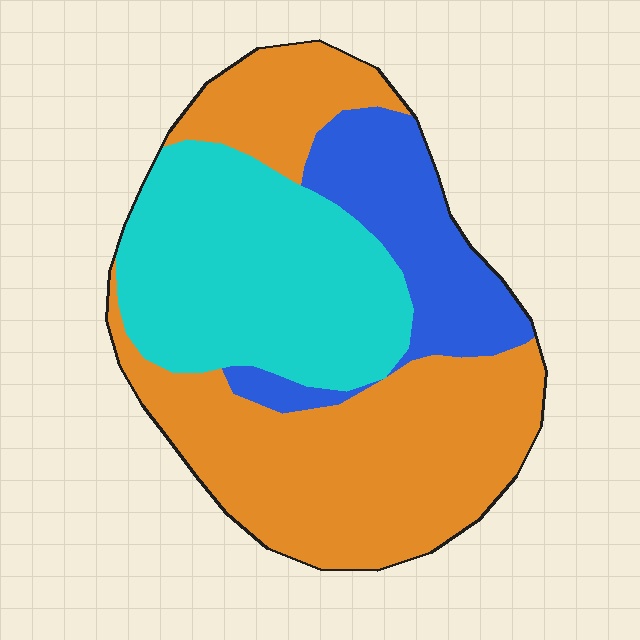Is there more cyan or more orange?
Orange.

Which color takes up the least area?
Blue, at roughly 20%.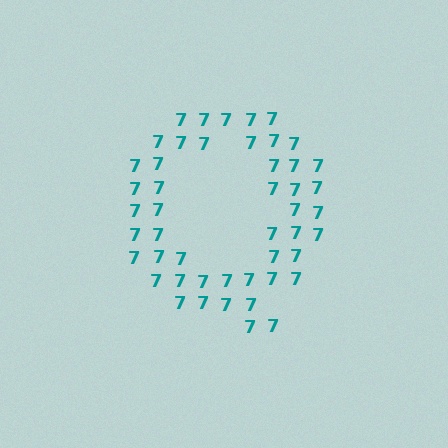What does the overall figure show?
The overall figure shows the letter Q.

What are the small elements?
The small elements are digit 7's.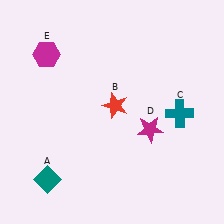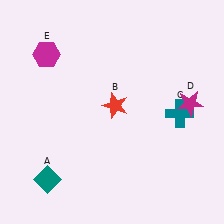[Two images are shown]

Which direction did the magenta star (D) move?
The magenta star (D) moved right.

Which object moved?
The magenta star (D) moved right.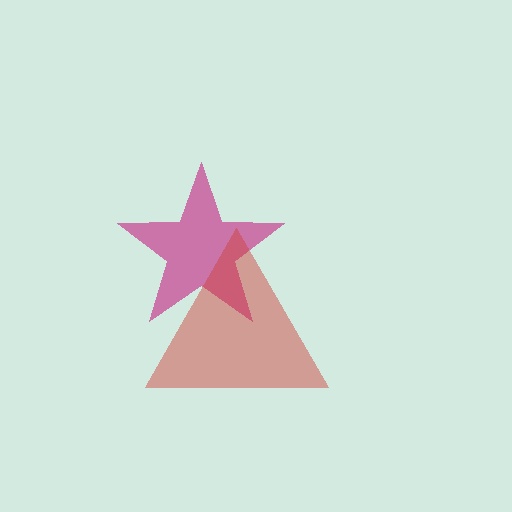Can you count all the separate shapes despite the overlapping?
Yes, there are 2 separate shapes.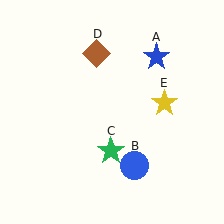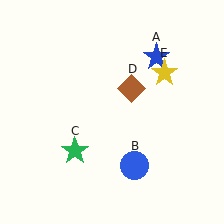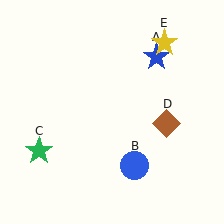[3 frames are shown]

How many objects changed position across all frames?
3 objects changed position: green star (object C), brown diamond (object D), yellow star (object E).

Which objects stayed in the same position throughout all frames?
Blue star (object A) and blue circle (object B) remained stationary.